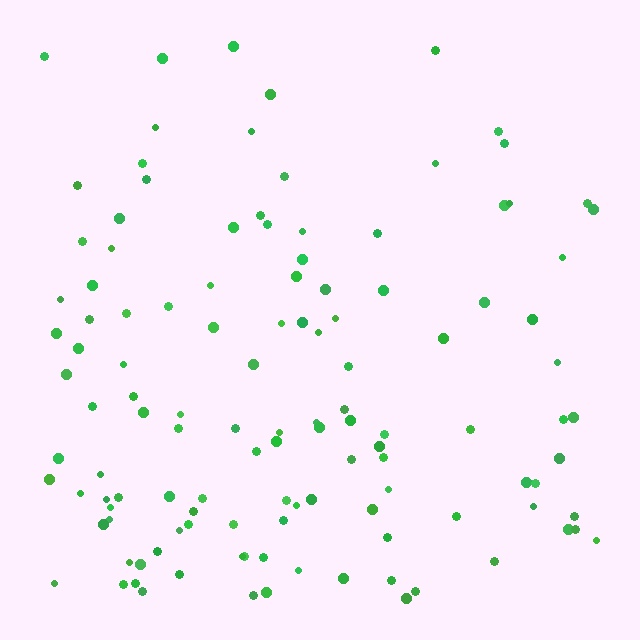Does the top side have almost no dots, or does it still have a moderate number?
Still a moderate number, just noticeably fewer than the bottom.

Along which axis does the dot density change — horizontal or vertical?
Vertical.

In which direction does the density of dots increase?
From top to bottom, with the bottom side densest.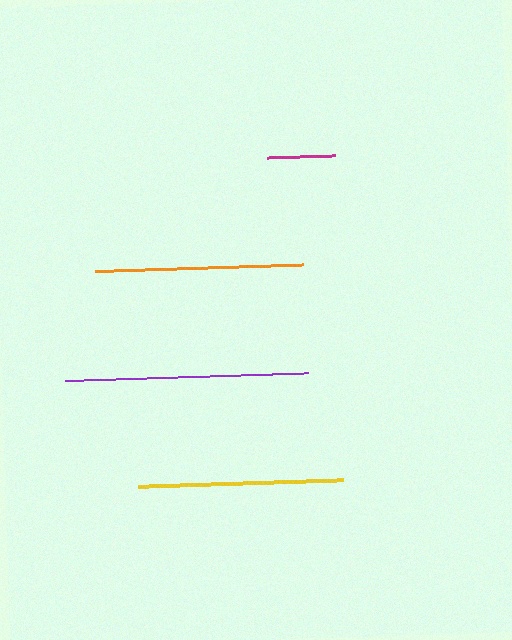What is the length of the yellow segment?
The yellow segment is approximately 205 pixels long.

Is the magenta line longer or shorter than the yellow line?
The yellow line is longer than the magenta line.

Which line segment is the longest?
The purple line is the longest at approximately 243 pixels.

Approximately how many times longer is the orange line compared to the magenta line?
The orange line is approximately 3.1 times the length of the magenta line.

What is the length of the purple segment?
The purple segment is approximately 243 pixels long.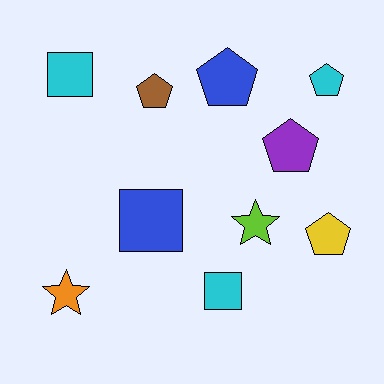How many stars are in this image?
There are 2 stars.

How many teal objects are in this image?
There are no teal objects.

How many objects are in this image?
There are 10 objects.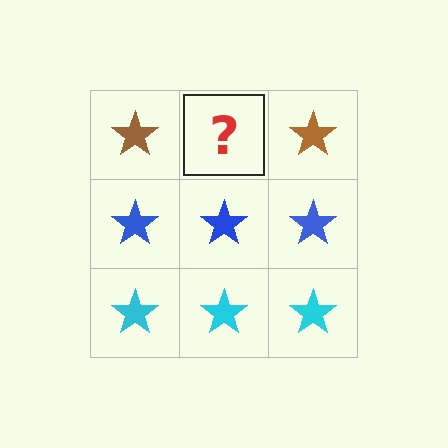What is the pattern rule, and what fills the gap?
The rule is that each row has a consistent color. The gap should be filled with a brown star.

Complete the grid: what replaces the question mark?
The question mark should be replaced with a brown star.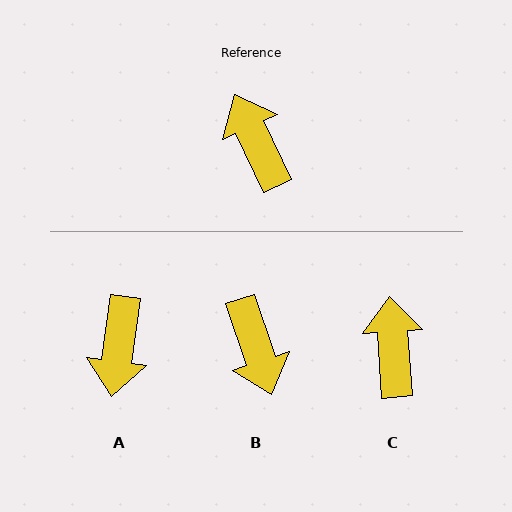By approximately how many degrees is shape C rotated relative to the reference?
Approximately 21 degrees clockwise.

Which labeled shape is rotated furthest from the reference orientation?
B, about 173 degrees away.